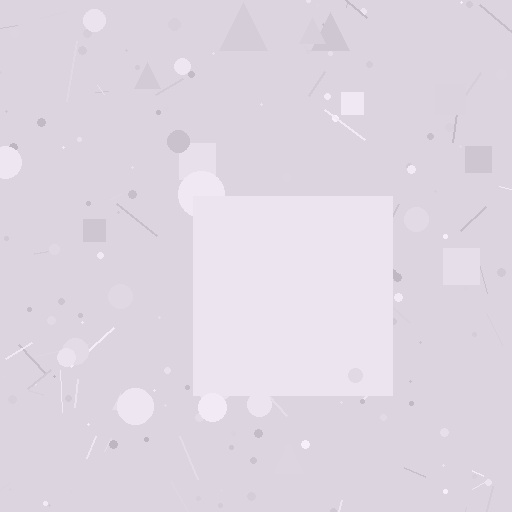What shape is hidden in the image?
A square is hidden in the image.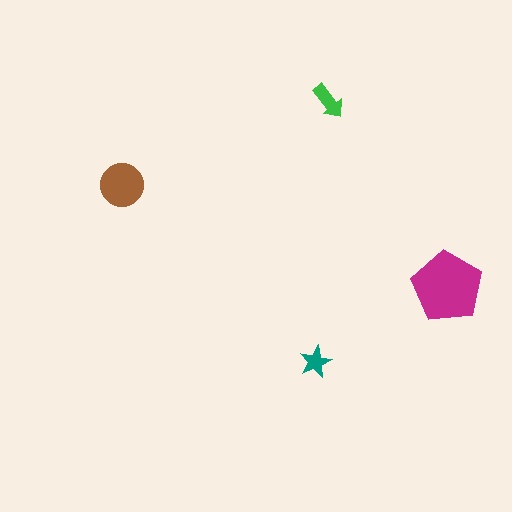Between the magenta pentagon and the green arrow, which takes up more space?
The magenta pentagon.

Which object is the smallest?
The teal star.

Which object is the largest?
The magenta pentagon.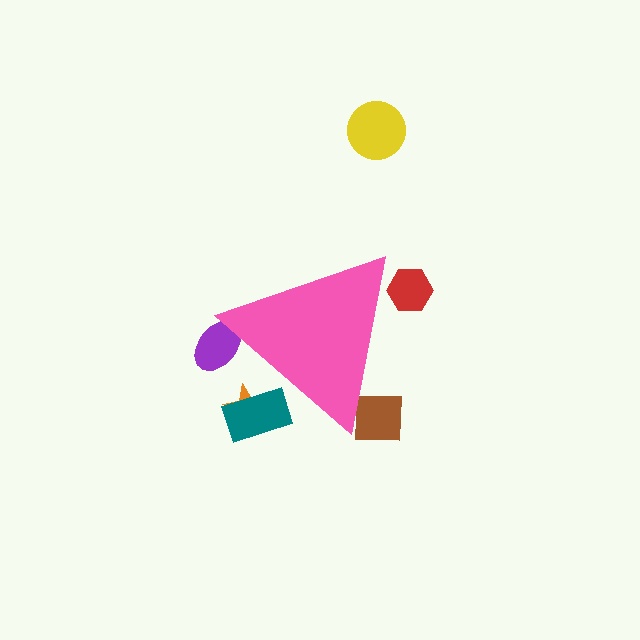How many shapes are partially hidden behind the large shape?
5 shapes are partially hidden.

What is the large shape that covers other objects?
A pink triangle.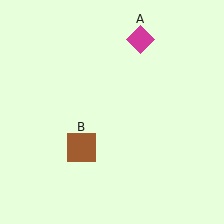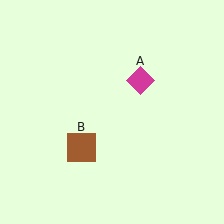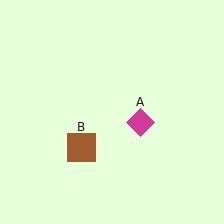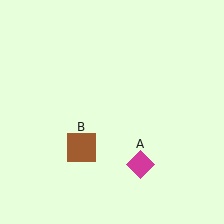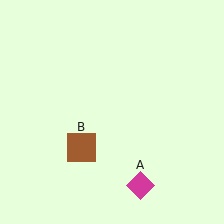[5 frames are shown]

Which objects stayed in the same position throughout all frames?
Brown square (object B) remained stationary.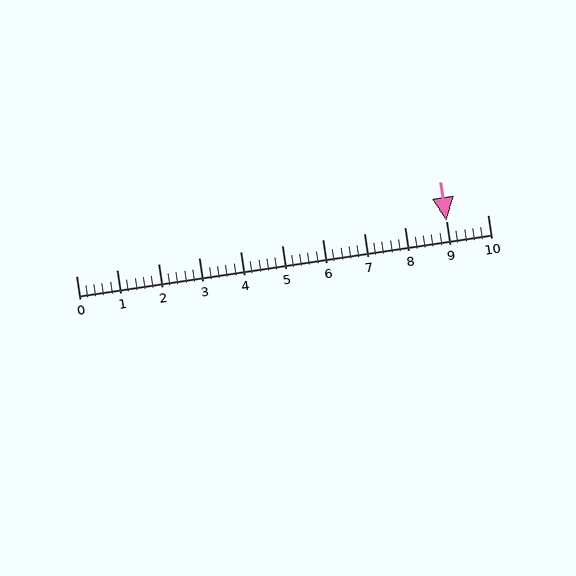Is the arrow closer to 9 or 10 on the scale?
The arrow is closer to 9.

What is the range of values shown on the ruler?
The ruler shows values from 0 to 10.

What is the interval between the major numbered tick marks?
The major tick marks are spaced 1 units apart.